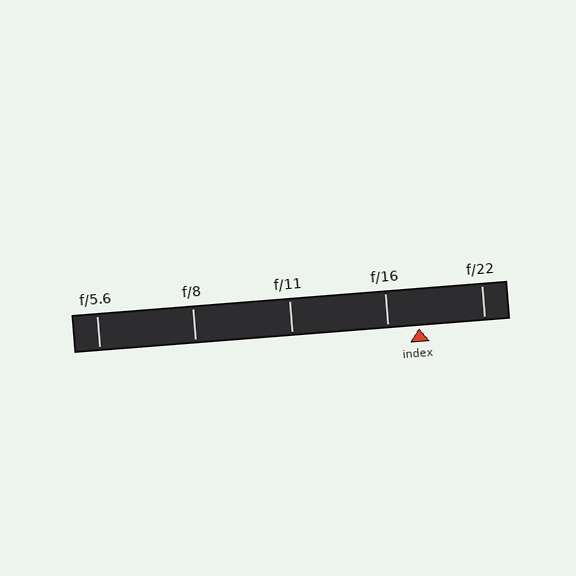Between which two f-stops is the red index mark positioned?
The index mark is between f/16 and f/22.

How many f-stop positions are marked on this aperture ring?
There are 5 f-stop positions marked.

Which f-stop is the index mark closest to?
The index mark is closest to f/16.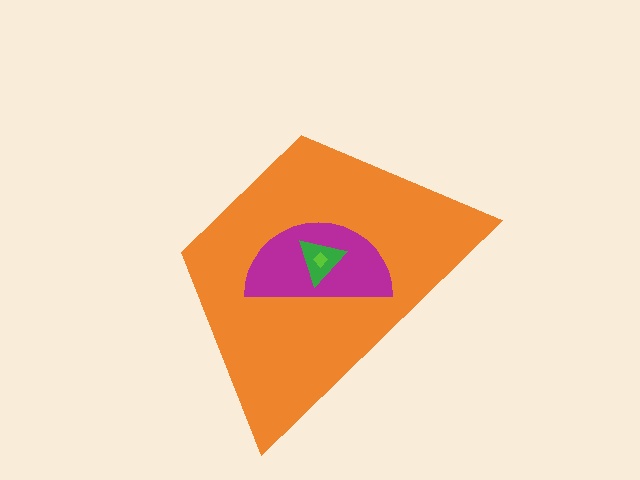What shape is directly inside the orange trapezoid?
The magenta semicircle.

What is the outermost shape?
The orange trapezoid.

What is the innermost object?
The lime diamond.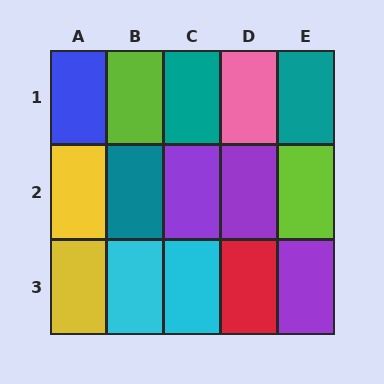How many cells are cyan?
2 cells are cyan.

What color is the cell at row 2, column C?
Purple.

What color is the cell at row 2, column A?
Yellow.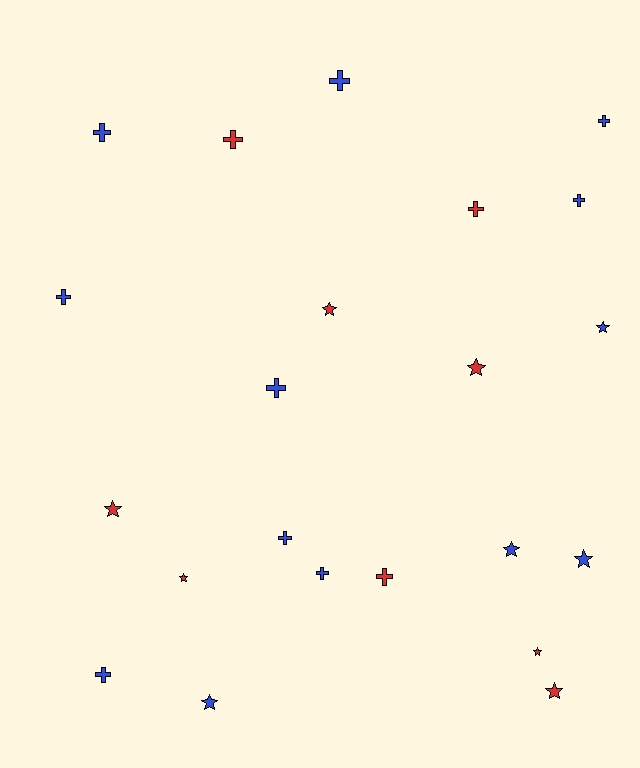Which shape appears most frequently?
Cross, with 12 objects.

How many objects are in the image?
There are 22 objects.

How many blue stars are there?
There are 4 blue stars.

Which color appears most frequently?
Blue, with 13 objects.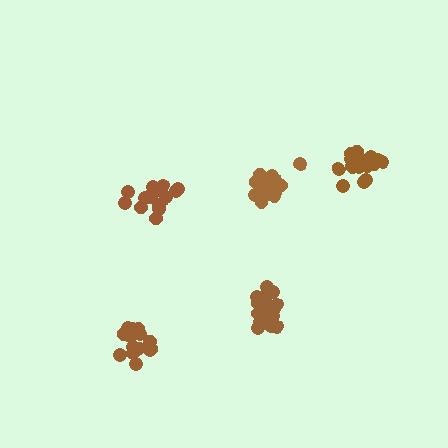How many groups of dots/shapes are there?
There are 5 groups.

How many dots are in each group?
Group 1: 18 dots, Group 2: 17 dots, Group 3: 15 dots, Group 4: 18 dots, Group 5: 20 dots (88 total).